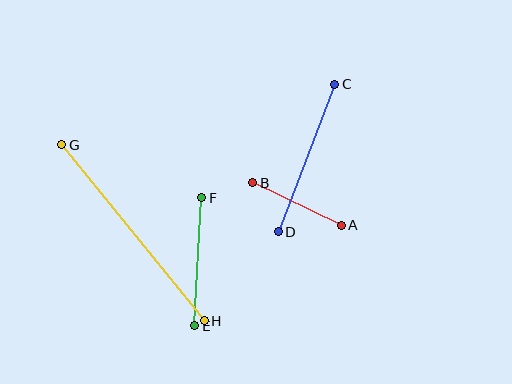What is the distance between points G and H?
The distance is approximately 227 pixels.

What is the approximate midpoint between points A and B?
The midpoint is at approximately (297, 204) pixels.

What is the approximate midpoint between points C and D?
The midpoint is at approximately (306, 158) pixels.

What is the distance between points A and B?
The distance is approximately 98 pixels.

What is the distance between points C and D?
The distance is approximately 158 pixels.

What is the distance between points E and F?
The distance is approximately 128 pixels.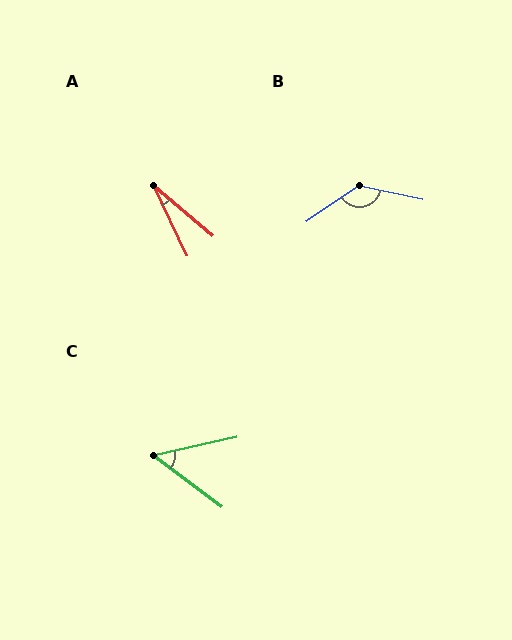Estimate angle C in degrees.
Approximately 50 degrees.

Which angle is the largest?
B, at approximately 134 degrees.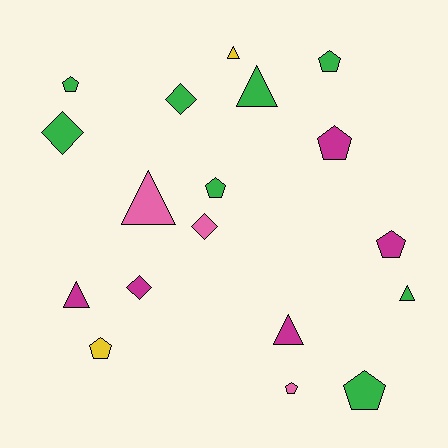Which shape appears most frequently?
Pentagon, with 8 objects.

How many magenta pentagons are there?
There are 2 magenta pentagons.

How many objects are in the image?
There are 18 objects.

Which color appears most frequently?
Green, with 8 objects.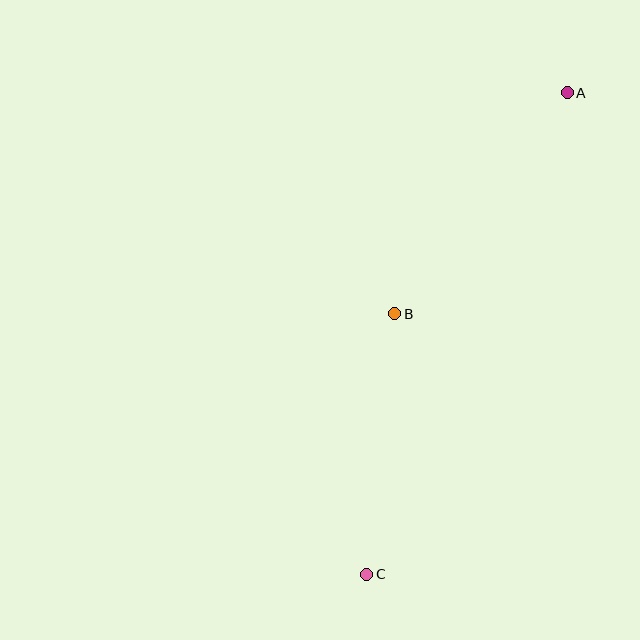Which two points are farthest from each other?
Points A and C are farthest from each other.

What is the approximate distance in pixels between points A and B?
The distance between A and B is approximately 280 pixels.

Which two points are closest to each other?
Points B and C are closest to each other.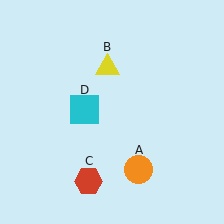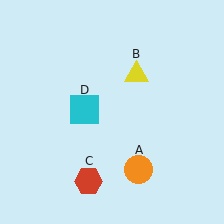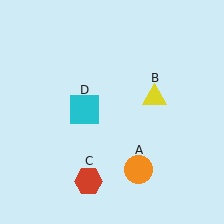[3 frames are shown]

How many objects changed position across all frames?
1 object changed position: yellow triangle (object B).